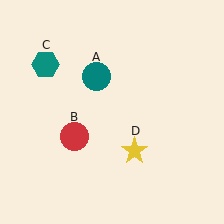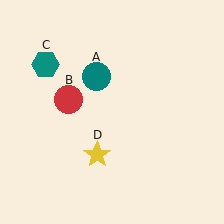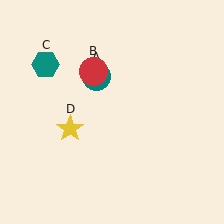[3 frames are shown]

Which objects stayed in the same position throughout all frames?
Teal circle (object A) and teal hexagon (object C) remained stationary.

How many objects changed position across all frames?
2 objects changed position: red circle (object B), yellow star (object D).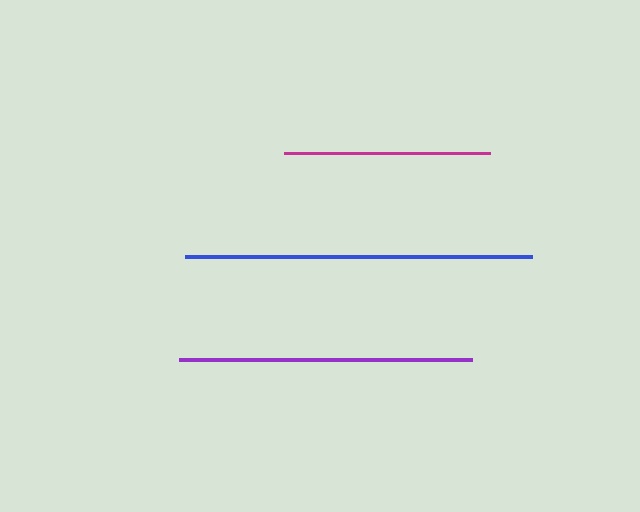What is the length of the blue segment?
The blue segment is approximately 346 pixels long.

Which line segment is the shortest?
The magenta line is the shortest at approximately 206 pixels.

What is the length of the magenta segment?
The magenta segment is approximately 206 pixels long.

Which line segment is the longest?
The blue line is the longest at approximately 346 pixels.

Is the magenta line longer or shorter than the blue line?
The blue line is longer than the magenta line.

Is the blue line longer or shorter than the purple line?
The blue line is longer than the purple line.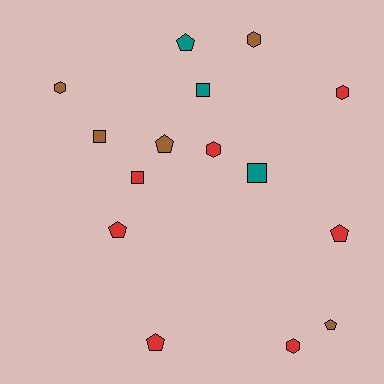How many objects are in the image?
There are 15 objects.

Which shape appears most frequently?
Pentagon, with 6 objects.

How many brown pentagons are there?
There are 2 brown pentagons.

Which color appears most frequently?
Red, with 7 objects.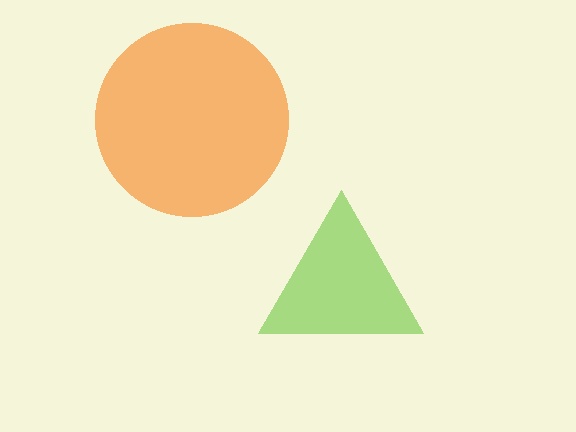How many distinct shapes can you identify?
There are 2 distinct shapes: an orange circle, a lime triangle.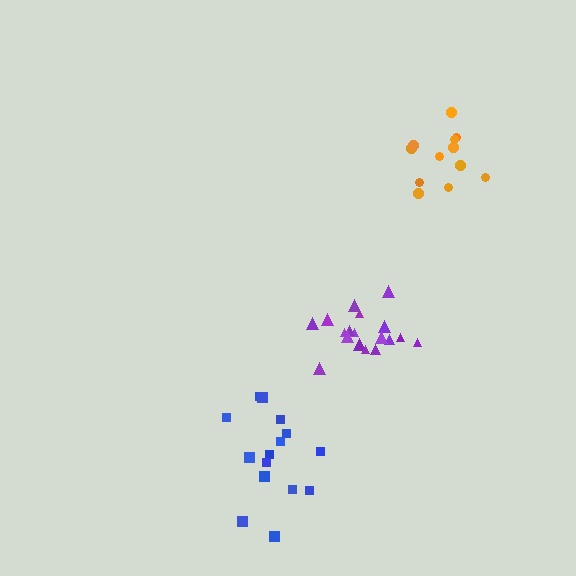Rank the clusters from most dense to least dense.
purple, orange, blue.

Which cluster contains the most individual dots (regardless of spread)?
Purple (18).